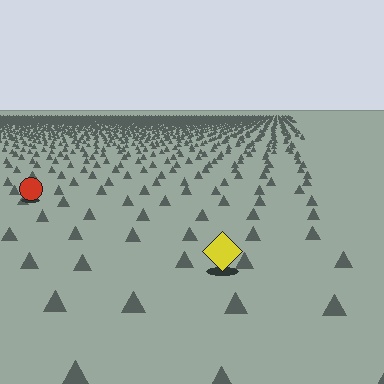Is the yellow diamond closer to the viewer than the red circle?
Yes. The yellow diamond is closer — you can tell from the texture gradient: the ground texture is coarser near it.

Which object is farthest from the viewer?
The red circle is farthest from the viewer. It appears smaller and the ground texture around it is denser.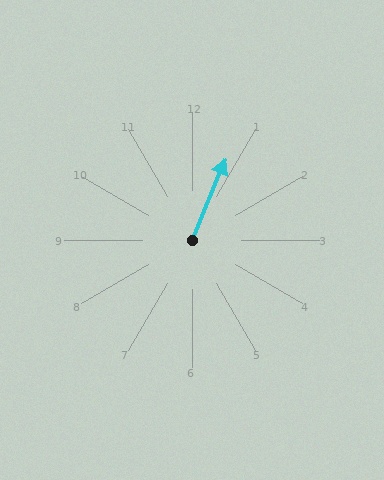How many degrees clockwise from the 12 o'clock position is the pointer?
Approximately 22 degrees.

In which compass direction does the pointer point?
North.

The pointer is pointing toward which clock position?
Roughly 1 o'clock.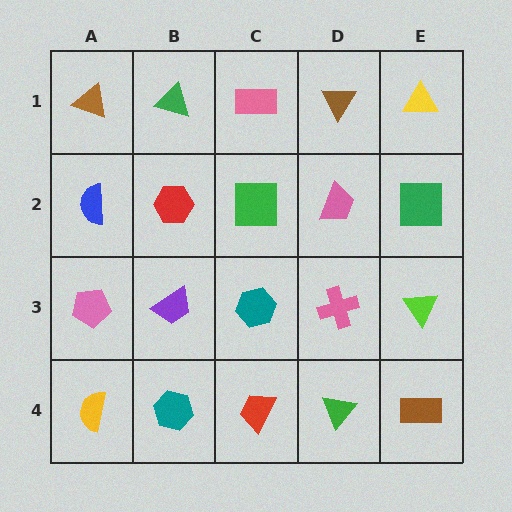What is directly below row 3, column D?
A green triangle.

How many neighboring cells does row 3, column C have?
4.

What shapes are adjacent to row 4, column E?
A lime triangle (row 3, column E), a green triangle (row 4, column D).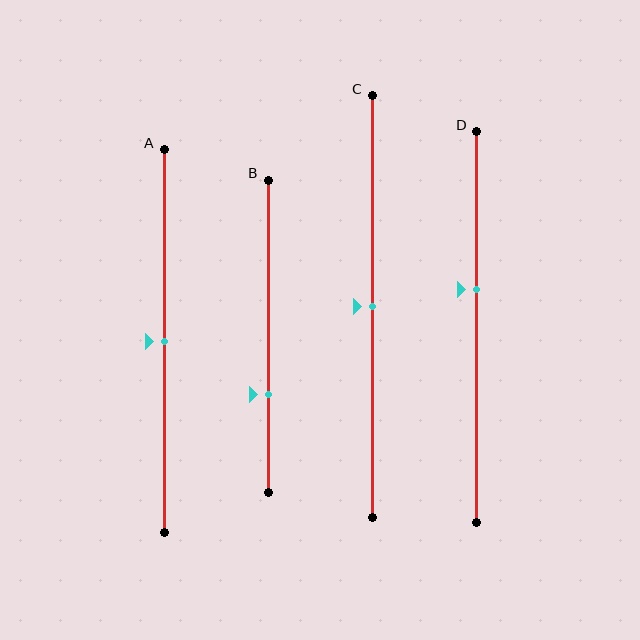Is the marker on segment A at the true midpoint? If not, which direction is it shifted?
Yes, the marker on segment A is at the true midpoint.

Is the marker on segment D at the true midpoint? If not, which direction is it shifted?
No, the marker on segment D is shifted upward by about 10% of the segment length.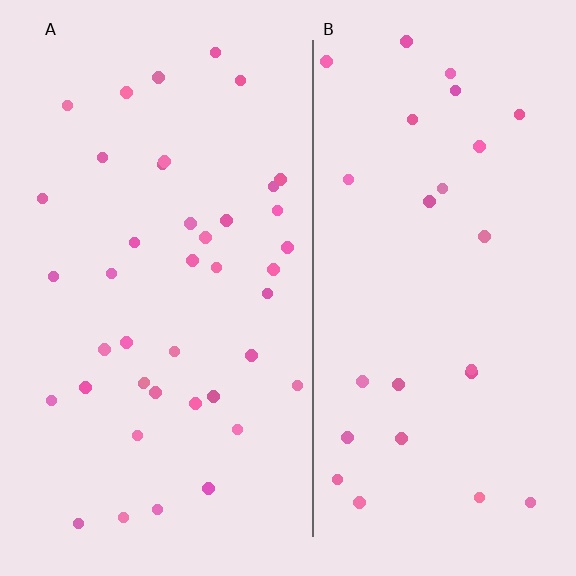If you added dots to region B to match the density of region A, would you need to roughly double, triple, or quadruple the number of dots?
Approximately double.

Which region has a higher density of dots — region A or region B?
A (the left).